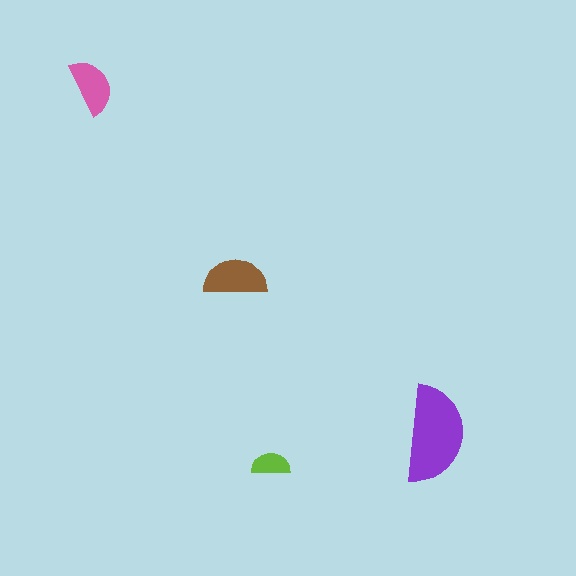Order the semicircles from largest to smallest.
the purple one, the brown one, the pink one, the lime one.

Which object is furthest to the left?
The pink semicircle is leftmost.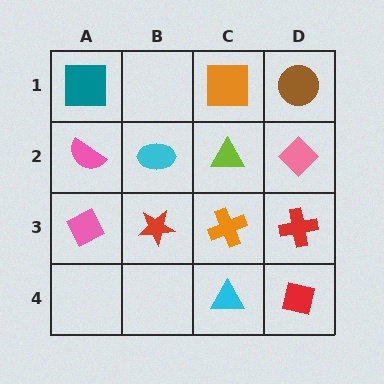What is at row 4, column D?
A red square.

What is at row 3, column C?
An orange cross.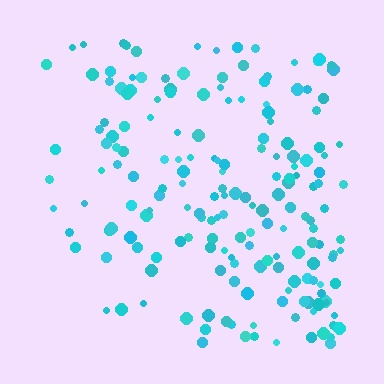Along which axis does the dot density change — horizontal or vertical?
Horizontal.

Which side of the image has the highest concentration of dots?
The right.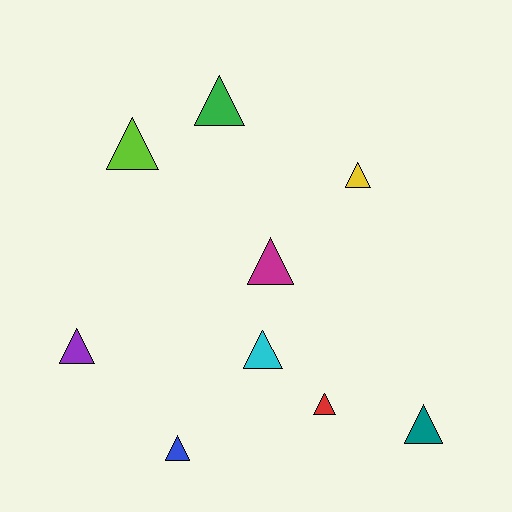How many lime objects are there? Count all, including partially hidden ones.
There is 1 lime object.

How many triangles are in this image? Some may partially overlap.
There are 9 triangles.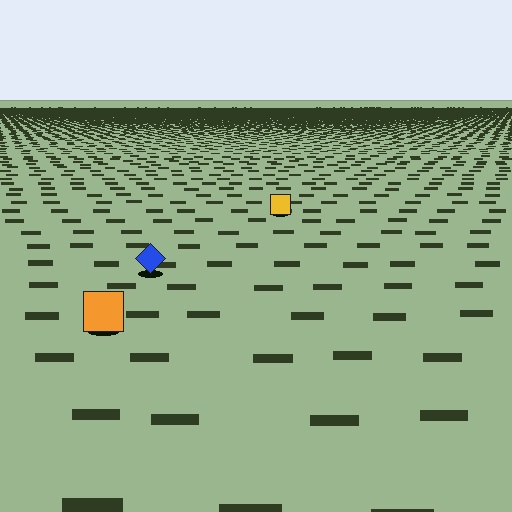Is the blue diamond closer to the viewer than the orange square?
No. The orange square is closer — you can tell from the texture gradient: the ground texture is coarser near it.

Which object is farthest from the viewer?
The yellow square is farthest from the viewer. It appears smaller and the ground texture around it is denser.